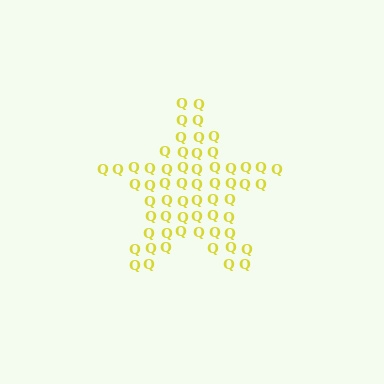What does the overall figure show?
The overall figure shows a star.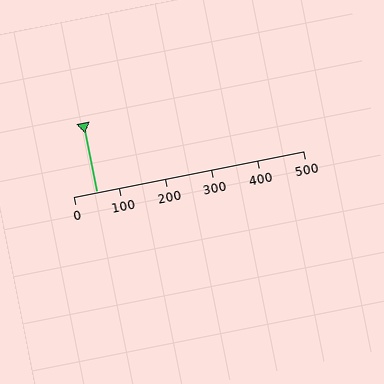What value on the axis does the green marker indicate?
The marker indicates approximately 50.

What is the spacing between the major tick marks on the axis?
The major ticks are spaced 100 apart.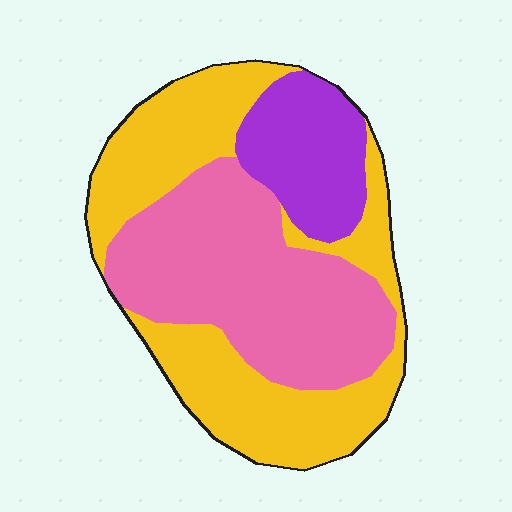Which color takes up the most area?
Yellow, at roughly 45%.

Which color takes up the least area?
Purple, at roughly 15%.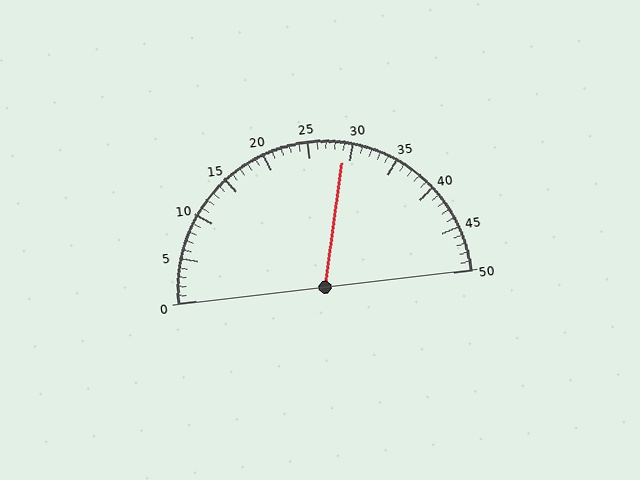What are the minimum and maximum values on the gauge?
The gauge ranges from 0 to 50.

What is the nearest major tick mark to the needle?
The nearest major tick mark is 30.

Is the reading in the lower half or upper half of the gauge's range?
The reading is in the upper half of the range (0 to 50).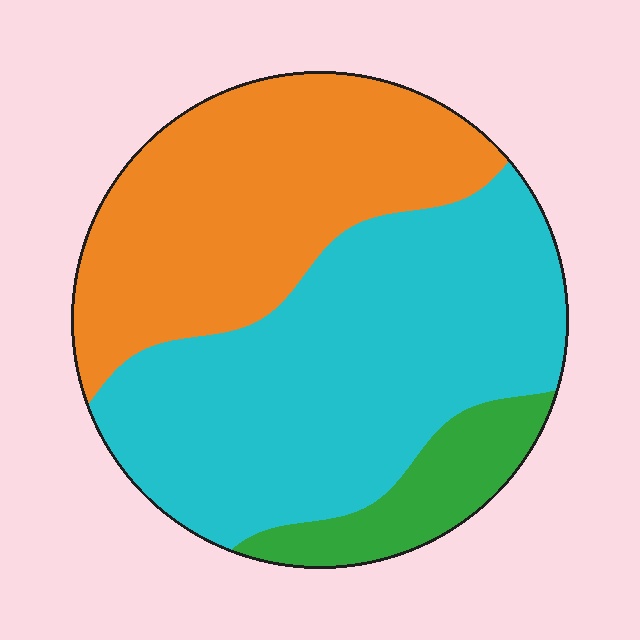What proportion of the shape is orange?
Orange takes up about three eighths (3/8) of the shape.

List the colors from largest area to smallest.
From largest to smallest: cyan, orange, green.